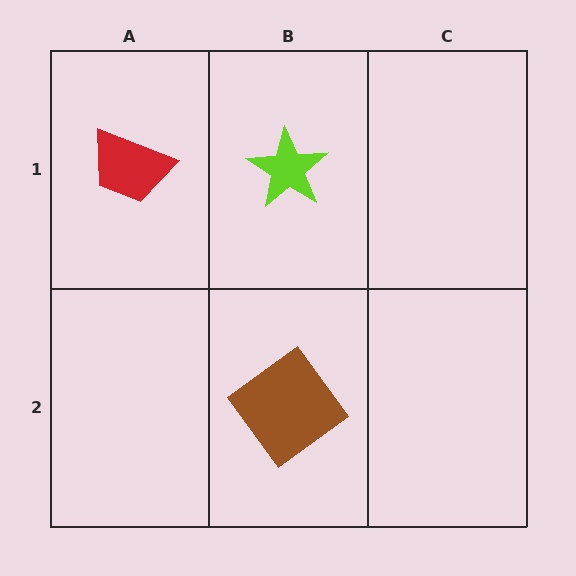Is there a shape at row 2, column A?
No, that cell is empty.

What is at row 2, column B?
A brown diamond.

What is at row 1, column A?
A red trapezoid.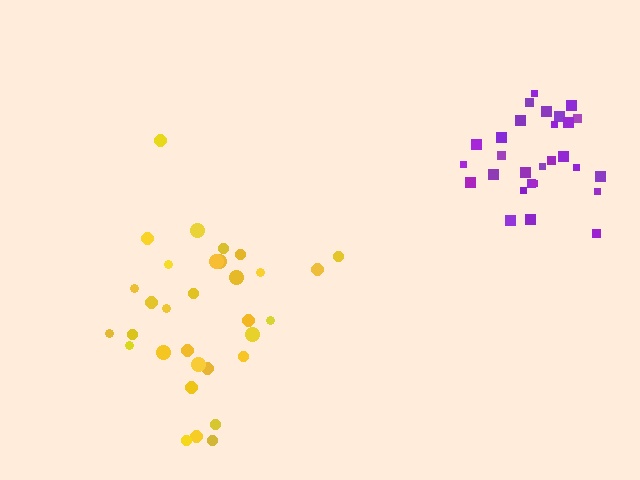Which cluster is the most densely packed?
Purple.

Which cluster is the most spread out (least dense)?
Yellow.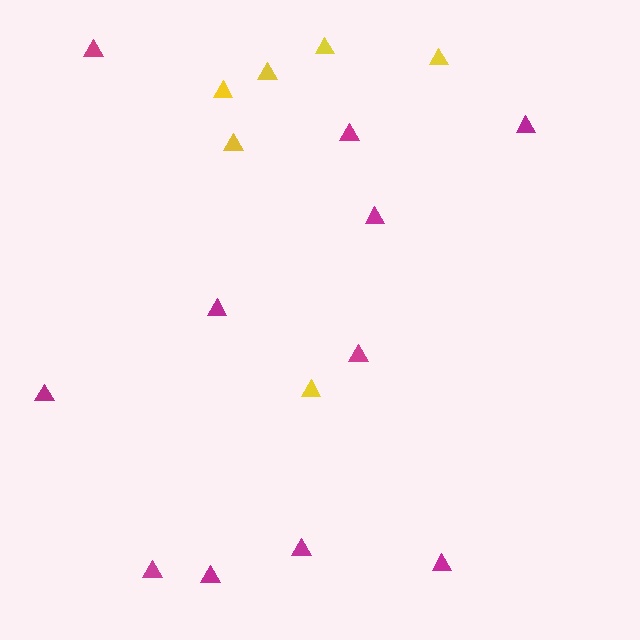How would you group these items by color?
There are 2 groups: one group of magenta triangles (11) and one group of yellow triangles (6).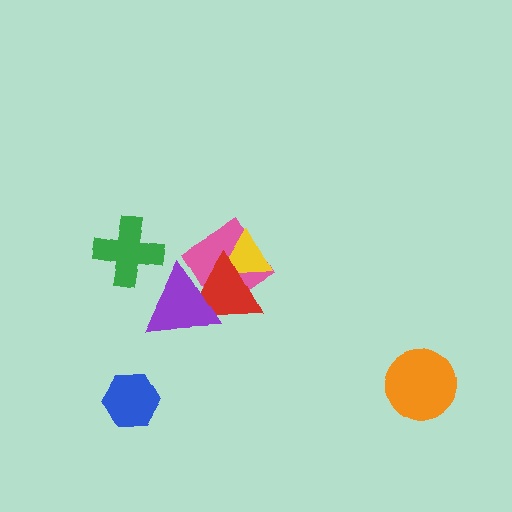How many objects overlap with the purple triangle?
2 objects overlap with the purple triangle.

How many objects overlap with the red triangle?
3 objects overlap with the red triangle.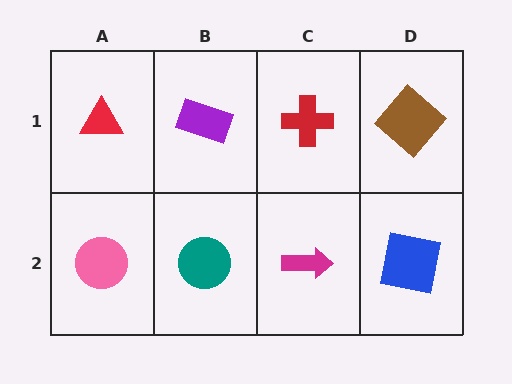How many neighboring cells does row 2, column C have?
3.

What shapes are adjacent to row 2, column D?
A brown diamond (row 1, column D), a magenta arrow (row 2, column C).